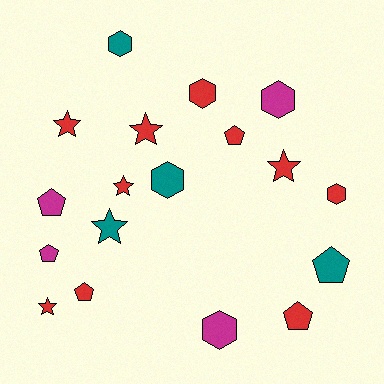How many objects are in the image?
There are 18 objects.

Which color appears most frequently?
Red, with 10 objects.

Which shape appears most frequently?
Hexagon, with 6 objects.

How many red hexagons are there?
There are 2 red hexagons.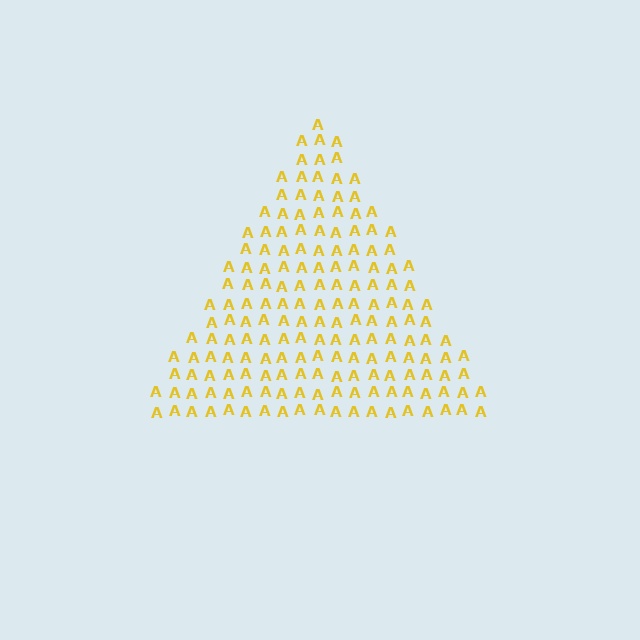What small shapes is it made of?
It is made of small letter A's.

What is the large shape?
The large shape is a triangle.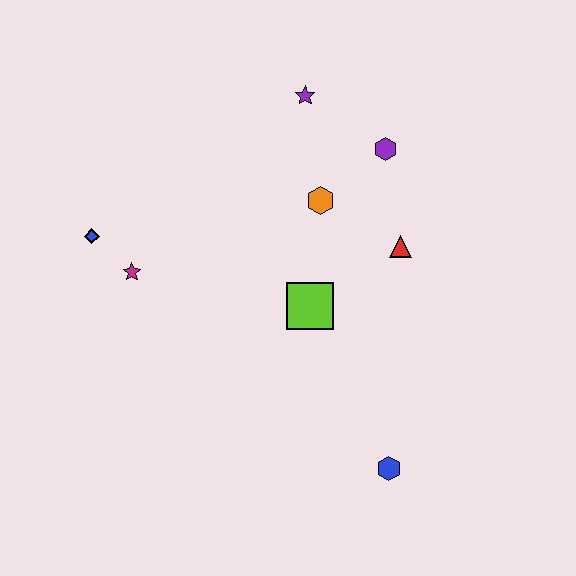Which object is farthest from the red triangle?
The blue diamond is farthest from the red triangle.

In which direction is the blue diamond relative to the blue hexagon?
The blue diamond is to the left of the blue hexagon.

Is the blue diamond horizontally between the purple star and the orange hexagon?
No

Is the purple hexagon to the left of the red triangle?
Yes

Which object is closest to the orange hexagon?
The purple hexagon is closest to the orange hexagon.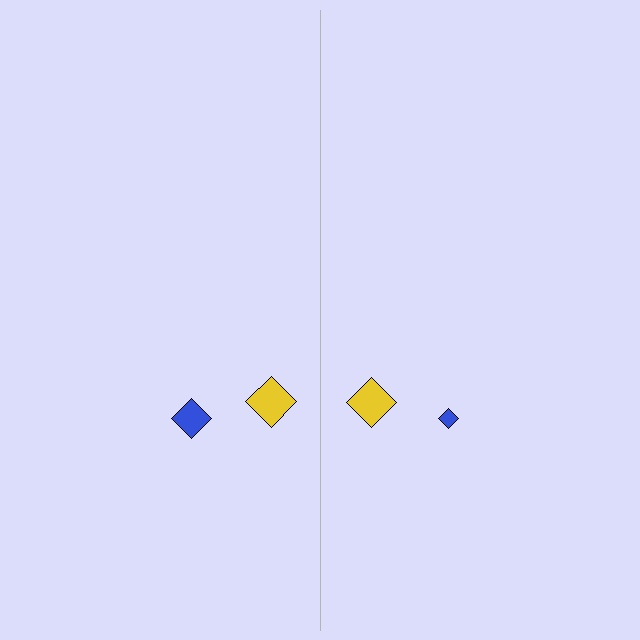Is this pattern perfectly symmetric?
No, the pattern is not perfectly symmetric. The blue diamond on the right side has a different size than its mirror counterpart.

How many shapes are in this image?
There are 4 shapes in this image.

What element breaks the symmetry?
The blue diamond on the right side has a different size than its mirror counterpart.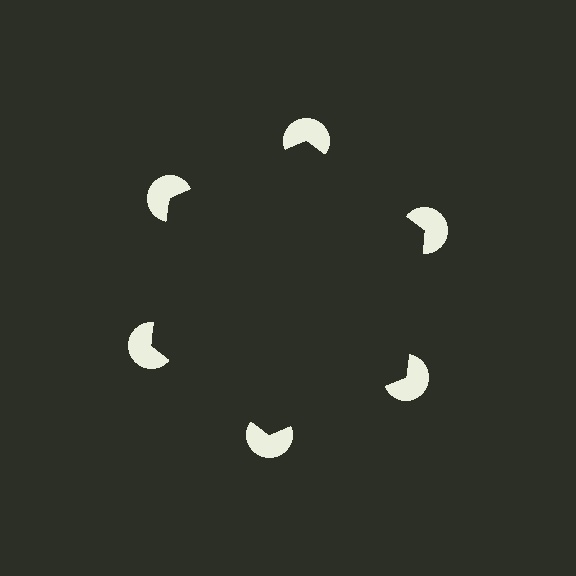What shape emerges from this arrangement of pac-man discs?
An illusory hexagon — its edges are inferred from the aligned wedge cuts in the pac-man discs, not physically drawn.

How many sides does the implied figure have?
6 sides.